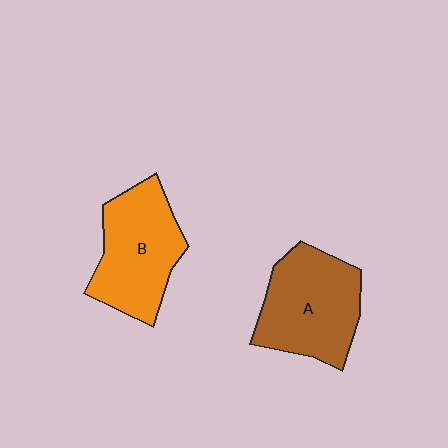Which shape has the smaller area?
Shape B (orange).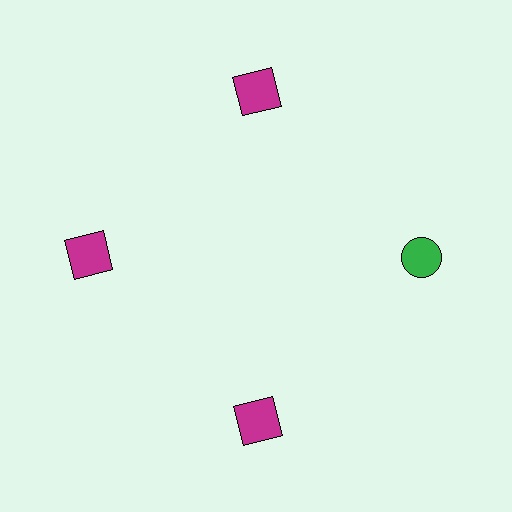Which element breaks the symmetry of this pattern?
The green circle at roughly the 3 o'clock position breaks the symmetry. All other shapes are magenta squares.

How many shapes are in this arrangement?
There are 4 shapes arranged in a ring pattern.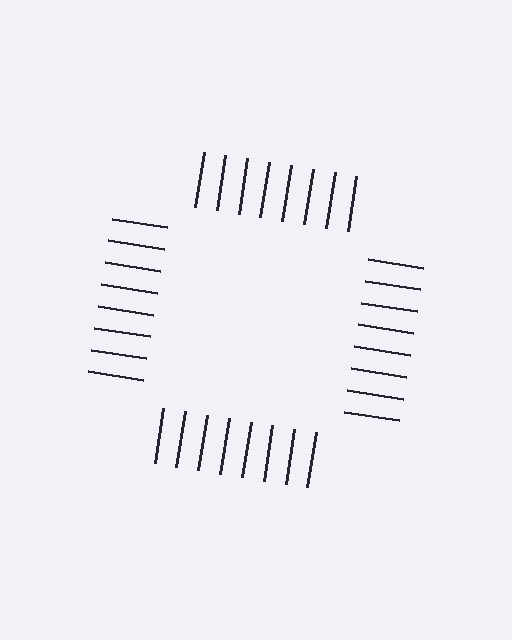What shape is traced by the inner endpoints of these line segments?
An illusory square — the line segments terminate on its edges but no continuous stroke is drawn.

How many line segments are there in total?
32 — 8 along each of the 4 edges.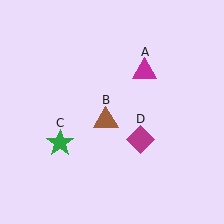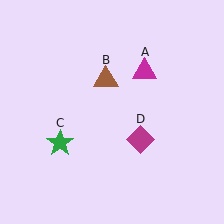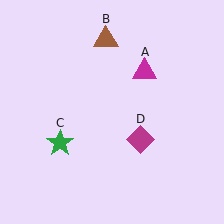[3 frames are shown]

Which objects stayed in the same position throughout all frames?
Magenta triangle (object A) and green star (object C) and magenta diamond (object D) remained stationary.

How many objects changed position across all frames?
1 object changed position: brown triangle (object B).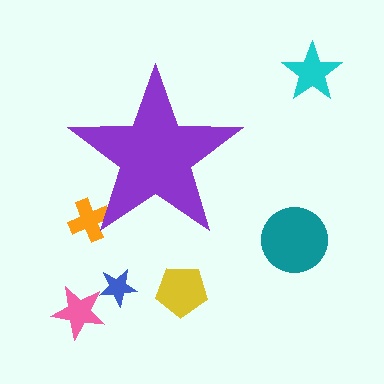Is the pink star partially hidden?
No, the pink star is fully visible.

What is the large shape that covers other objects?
A purple star.